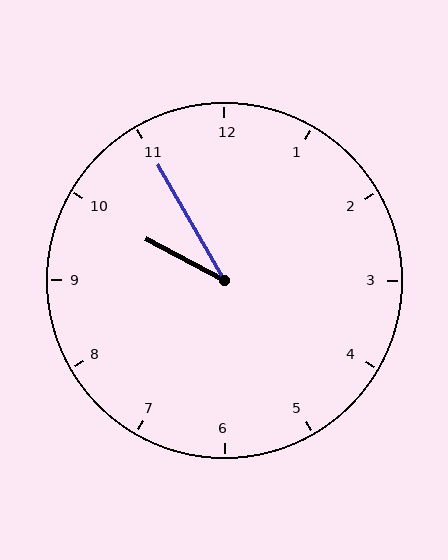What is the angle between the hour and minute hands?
Approximately 32 degrees.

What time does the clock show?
9:55.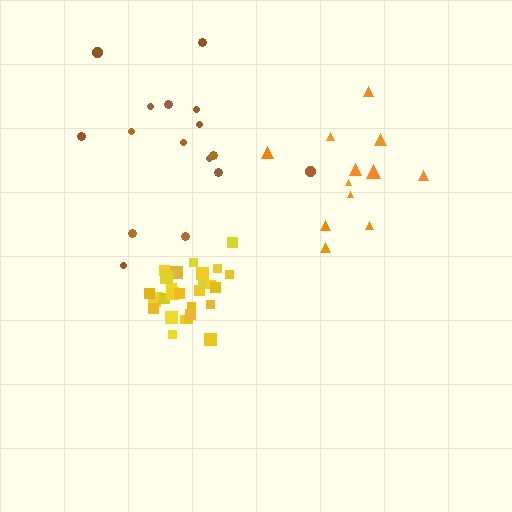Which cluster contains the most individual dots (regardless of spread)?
Yellow (28).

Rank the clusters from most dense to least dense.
yellow, orange, brown.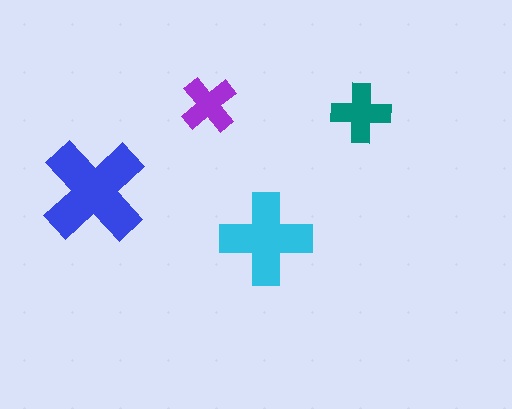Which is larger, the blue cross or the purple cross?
The blue one.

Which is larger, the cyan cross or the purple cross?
The cyan one.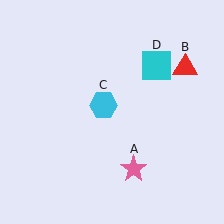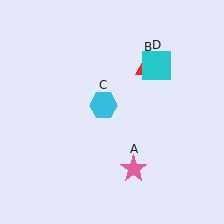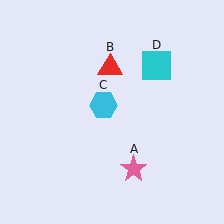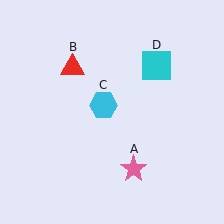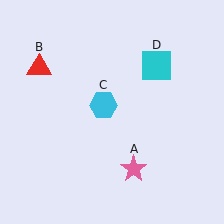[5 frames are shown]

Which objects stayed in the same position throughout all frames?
Pink star (object A) and cyan hexagon (object C) and cyan square (object D) remained stationary.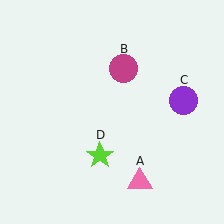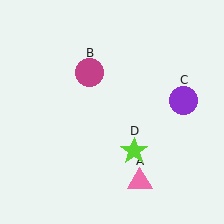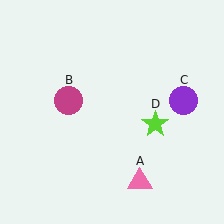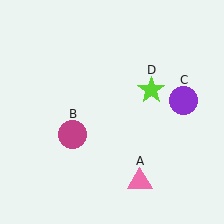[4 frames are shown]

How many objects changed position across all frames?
2 objects changed position: magenta circle (object B), lime star (object D).